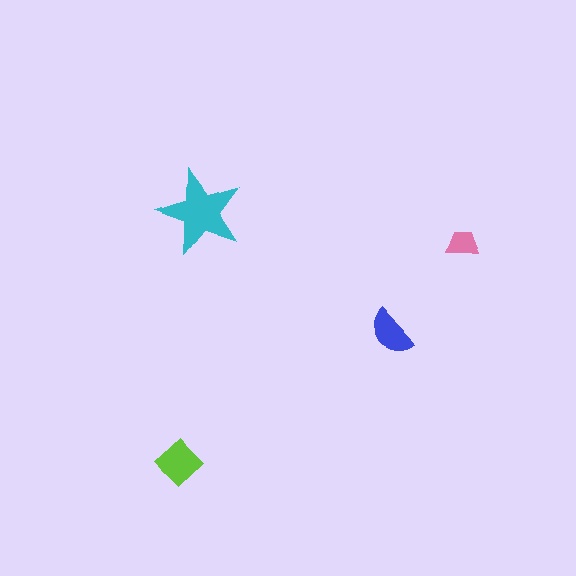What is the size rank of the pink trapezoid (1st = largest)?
4th.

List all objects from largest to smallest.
The cyan star, the lime diamond, the blue semicircle, the pink trapezoid.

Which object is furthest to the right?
The pink trapezoid is rightmost.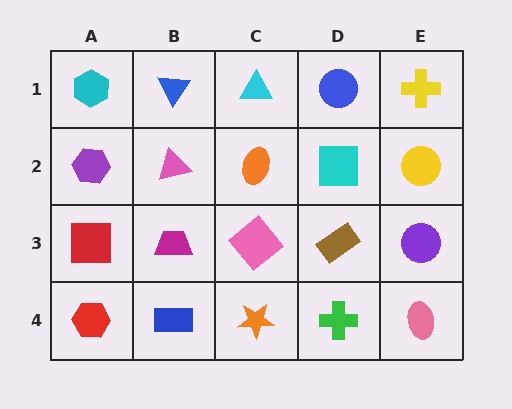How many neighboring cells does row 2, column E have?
3.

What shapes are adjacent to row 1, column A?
A purple hexagon (row 2, column A), a blue triangle (row 1, column B).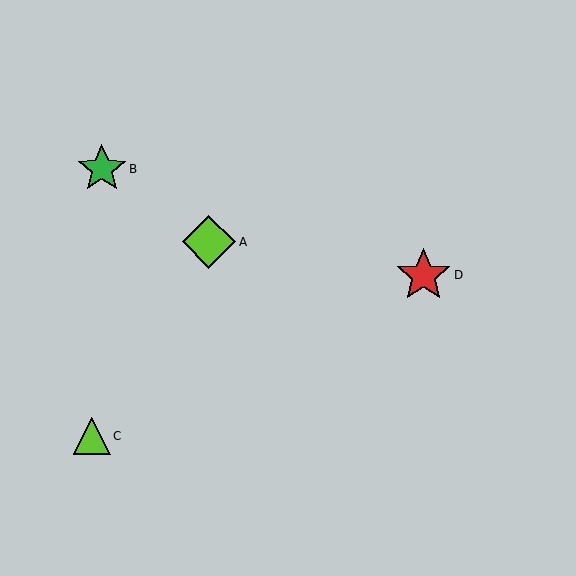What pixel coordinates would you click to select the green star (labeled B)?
Click at (102, 169) to select the green star B.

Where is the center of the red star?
The center of the red star is at (423, 275).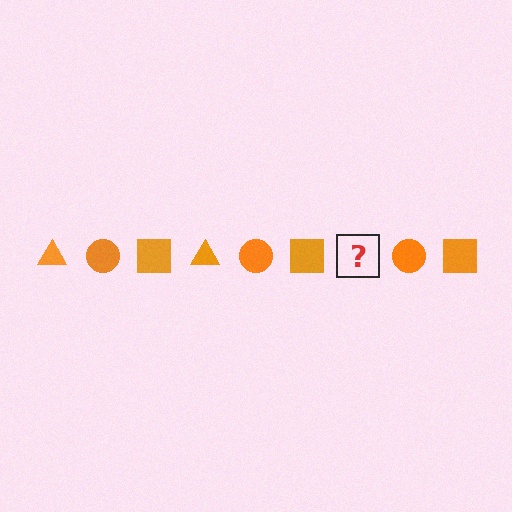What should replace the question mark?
The question mark should be replaced with an orange triangle.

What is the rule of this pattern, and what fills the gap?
The rule is that the pattern cycles through triangle, circle, square shapes in orange. The gap should be filled with an orange triangle.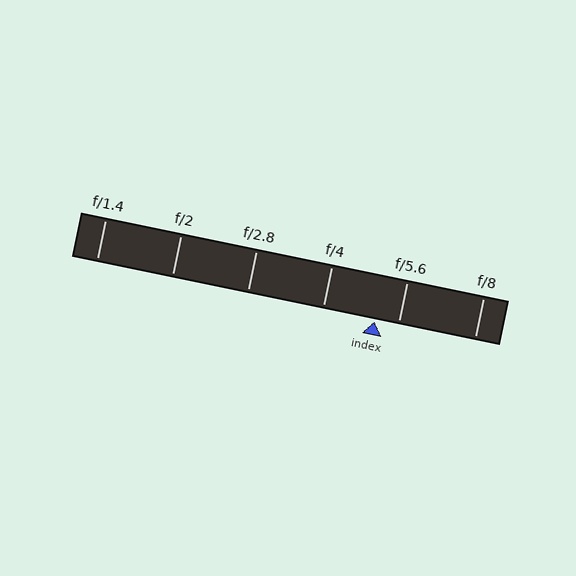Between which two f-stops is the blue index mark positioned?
The index mark is between f/4 and f/5.6.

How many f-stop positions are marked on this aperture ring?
There are 6 f-stop positions marked.